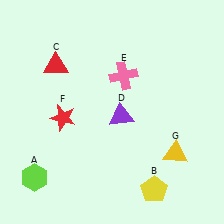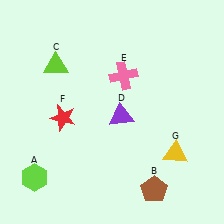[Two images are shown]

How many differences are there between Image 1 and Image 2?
There are 2 differences between the two images.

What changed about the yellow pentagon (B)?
In Image 1, B is yellow. In Image 2, it changed to brown.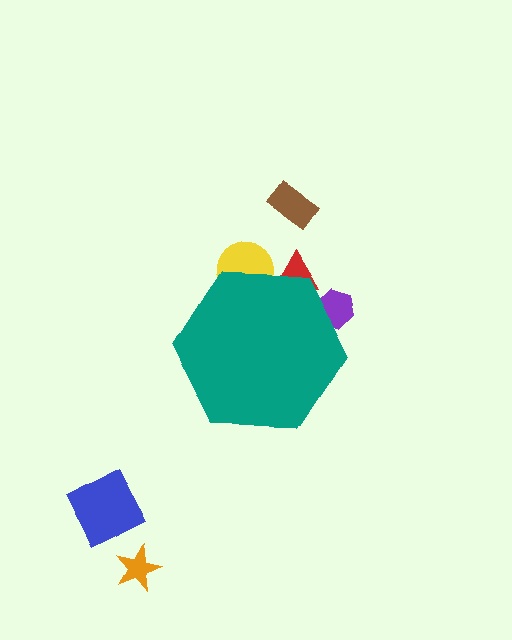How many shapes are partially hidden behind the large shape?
3 shapes are partially hidden.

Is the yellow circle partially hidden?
Yes, the yellow circle is partially hidden behind the teal hexagon.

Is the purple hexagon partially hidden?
Yes, the purple hexagon is partially hidden behind the teal hexagon.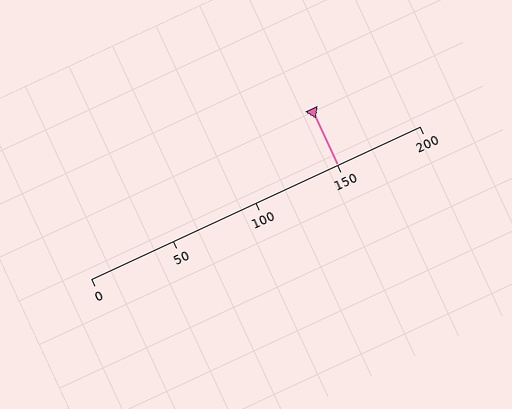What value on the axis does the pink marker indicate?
The marker indicates approximately 150.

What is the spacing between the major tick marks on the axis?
The major ticks are spaced 50 apart.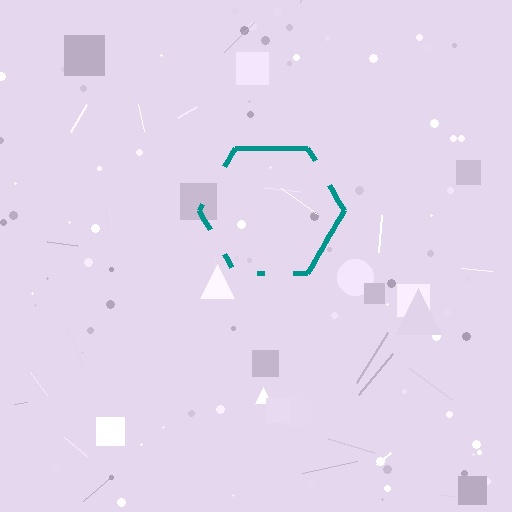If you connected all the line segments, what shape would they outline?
They would outline a hexagon.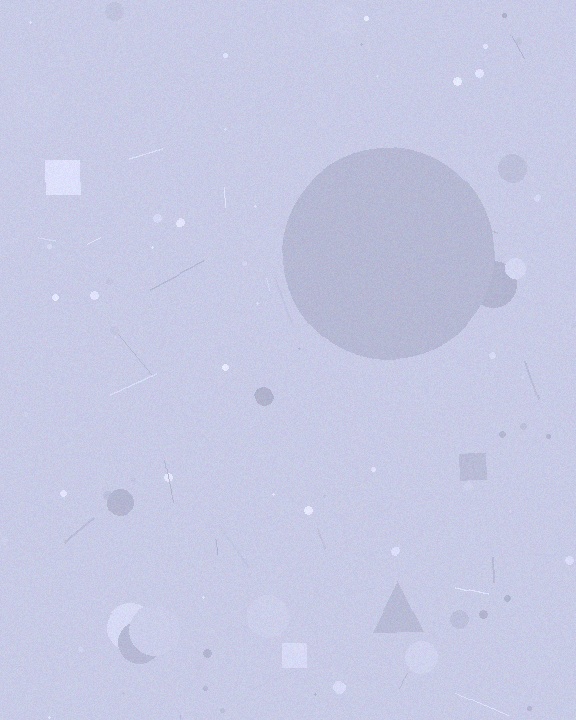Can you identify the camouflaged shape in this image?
The camouflaged shape is a circle.